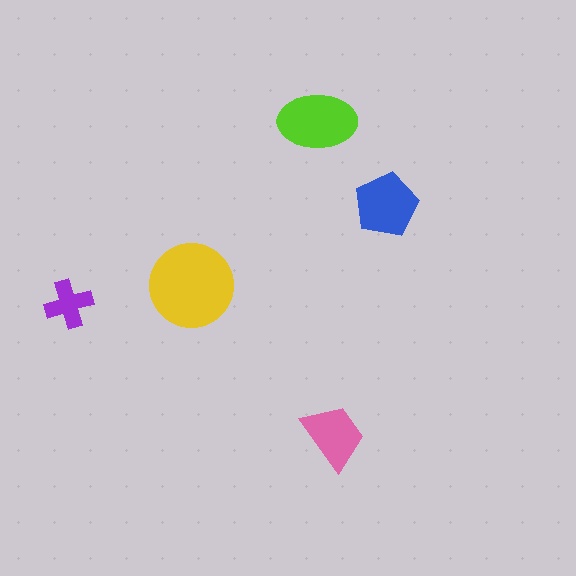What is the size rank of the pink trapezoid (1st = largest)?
4th.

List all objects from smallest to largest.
The purple cross, the pink trapezoid, the blue pentagon, the lime ellipse, the yellow circle.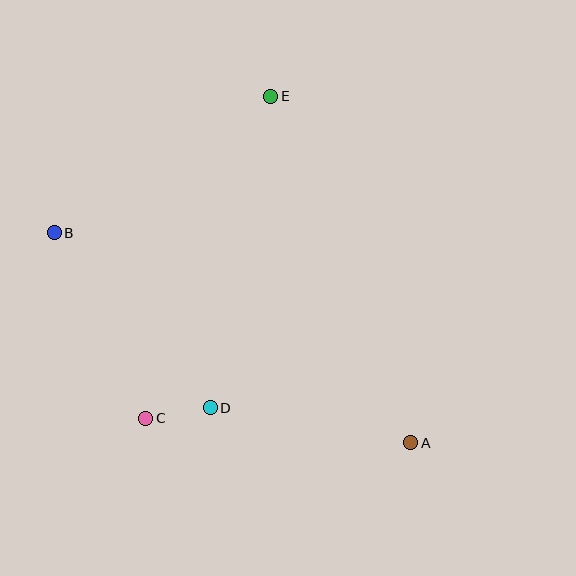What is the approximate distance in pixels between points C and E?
The distance between C and E is approximately 345 pixels.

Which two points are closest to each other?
Points C and D are closest to each other.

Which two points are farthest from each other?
Points A and B are farthest from each other.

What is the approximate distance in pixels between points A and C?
The distance between A and C is approximately 266 pixels.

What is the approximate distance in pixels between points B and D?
The distance between B and D is approximately 235 pixels.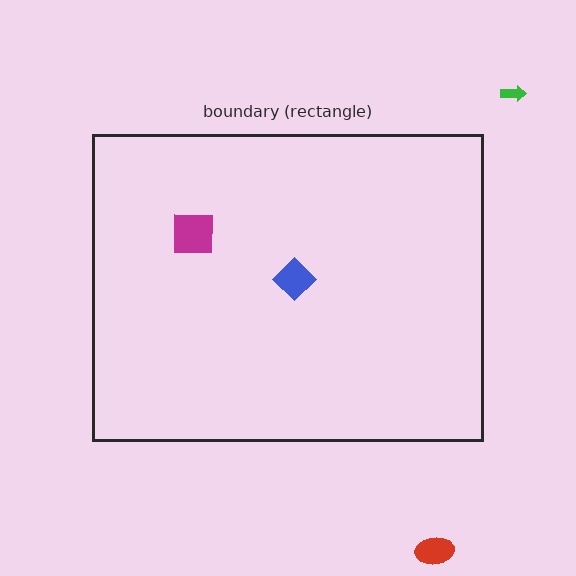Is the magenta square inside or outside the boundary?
Inside.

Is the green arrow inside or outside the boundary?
Outside.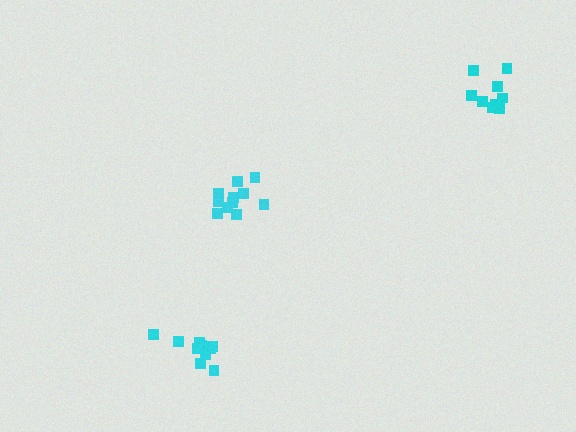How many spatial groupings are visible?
There are 3 spatial groupings.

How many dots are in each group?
Group 1: 11 dots, Group 2: 11 dots, Group 3: 9 dots (31 total).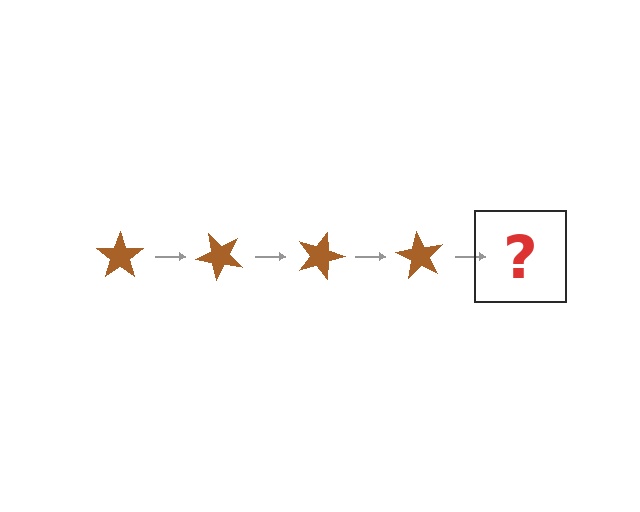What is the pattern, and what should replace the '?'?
The pattern is that the star rotates 45 degrees each step. The '?' should be a brown star rotated 180 degrees.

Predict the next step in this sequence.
The next step is a brown star rotated 180 degrees.